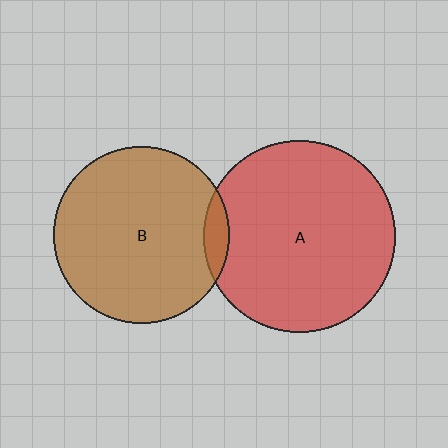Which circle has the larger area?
Circle A (red).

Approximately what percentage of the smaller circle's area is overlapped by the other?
Approximately 5%.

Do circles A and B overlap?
Yes.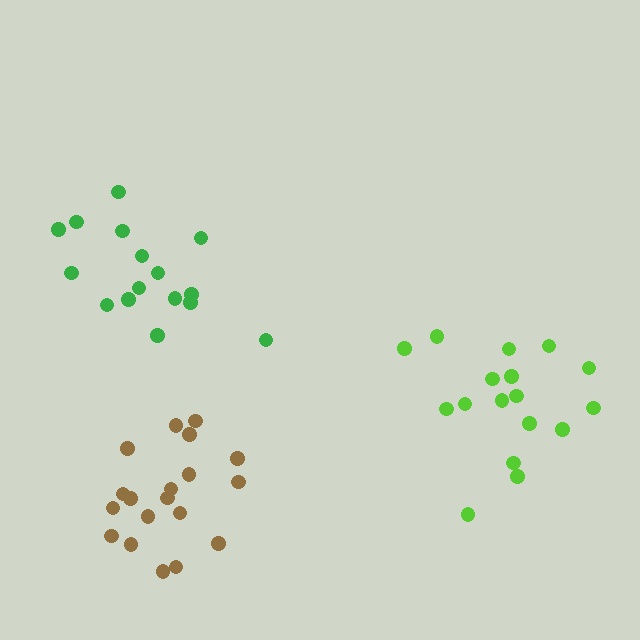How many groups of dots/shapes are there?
There are 3 groups.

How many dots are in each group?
Group 1: 17 dots, Group 2: 16 dots, Group 3: 19 dots (52 total).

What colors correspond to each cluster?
The clusters are colored: lime, green, brown.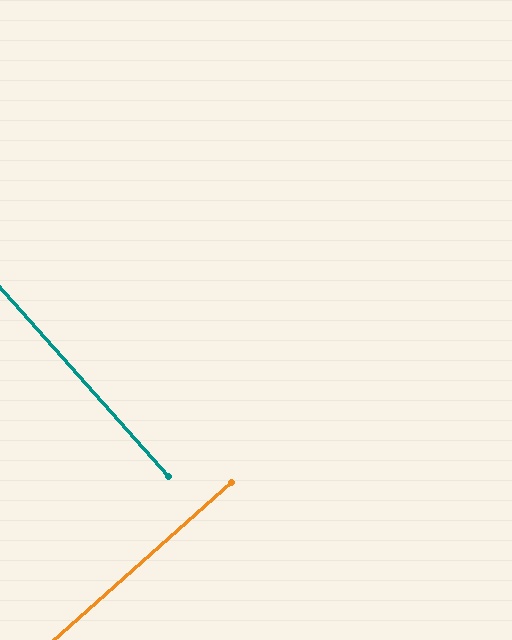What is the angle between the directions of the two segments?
Approximately 90 degrees.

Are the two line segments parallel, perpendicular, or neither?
Perpendicular — they meet at approximately 90°.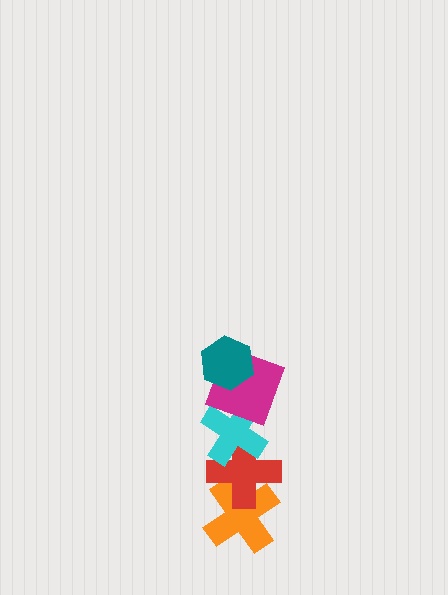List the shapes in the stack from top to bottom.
From top to bottom: the teal hexagon, the magenta square, the cyan cross, the red cross, the orange cross.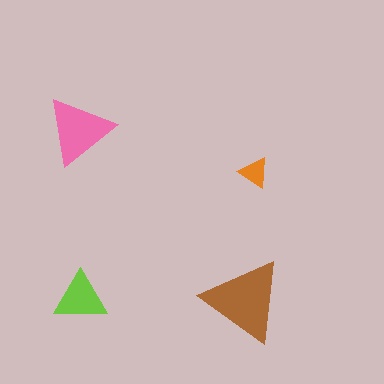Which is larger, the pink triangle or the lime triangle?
The pink one.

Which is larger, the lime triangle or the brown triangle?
The brown one.